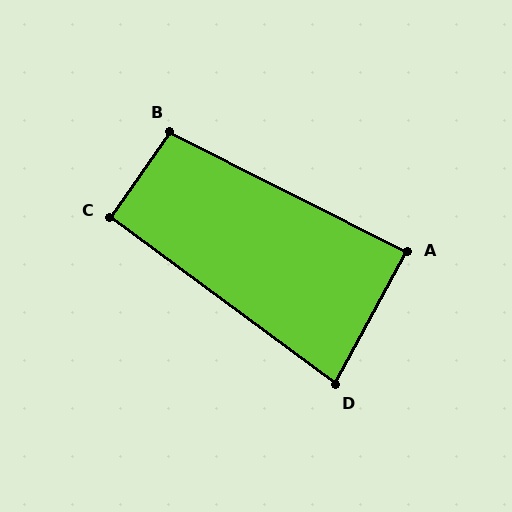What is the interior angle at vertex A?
Approximately 89 degrees (approximately right).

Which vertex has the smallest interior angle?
D, at approximately 82 degrees.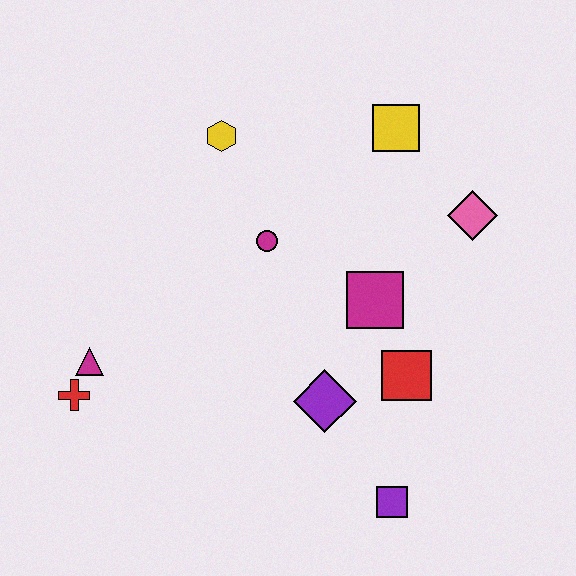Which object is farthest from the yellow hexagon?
The purple square is farthest from the yellow hexagon.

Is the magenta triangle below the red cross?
No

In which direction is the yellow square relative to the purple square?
The yellow square is above the purple square.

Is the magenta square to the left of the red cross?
No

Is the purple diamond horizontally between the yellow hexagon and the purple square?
Yes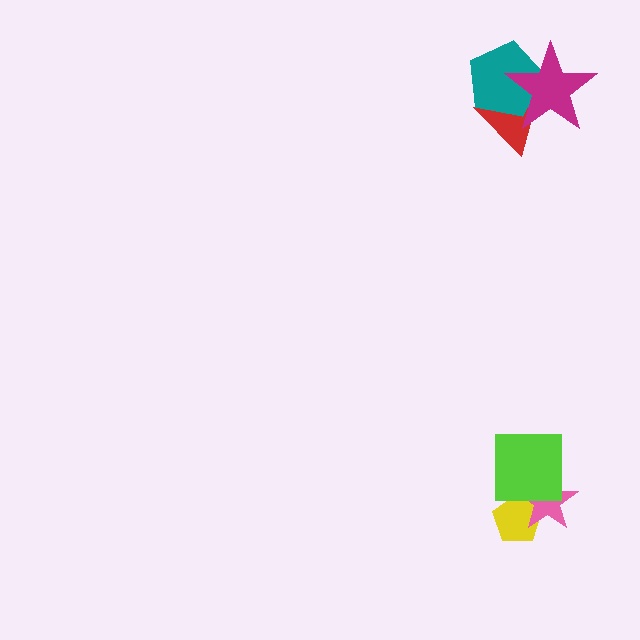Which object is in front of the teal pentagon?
The magenta star is in front of the teal pentagon.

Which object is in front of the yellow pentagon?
The pink star is in front of the yellow pentagon.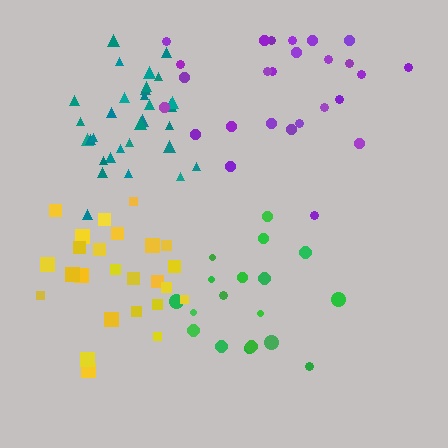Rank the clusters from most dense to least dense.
teal, yellow, green, purple.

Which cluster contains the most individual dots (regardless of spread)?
Teal (31).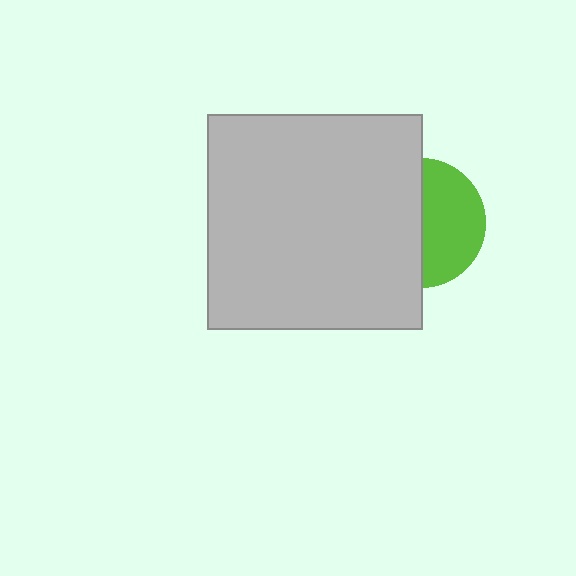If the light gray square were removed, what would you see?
You would see the complete lime circle.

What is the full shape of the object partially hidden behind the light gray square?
The partially hidden object is a lime circle.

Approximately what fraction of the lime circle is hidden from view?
Roughly 52% of the lime circle is hidden behind the light gray square.